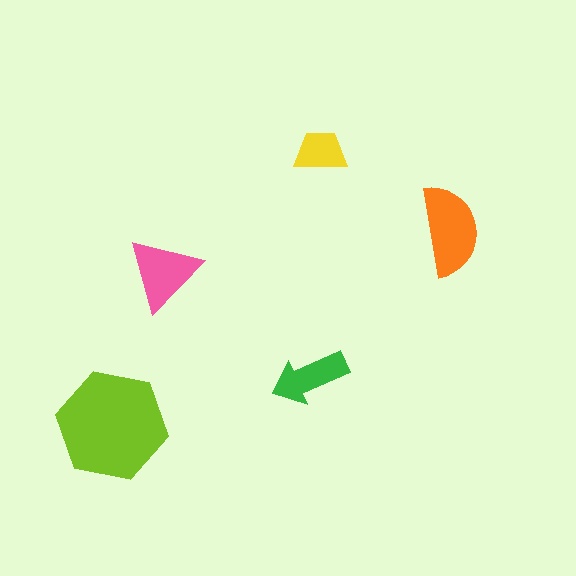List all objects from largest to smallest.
The lime hexagon, the orange semicircle, the pink triangle, the green arrow, the yellow trapezoid.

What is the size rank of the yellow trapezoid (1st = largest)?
5th.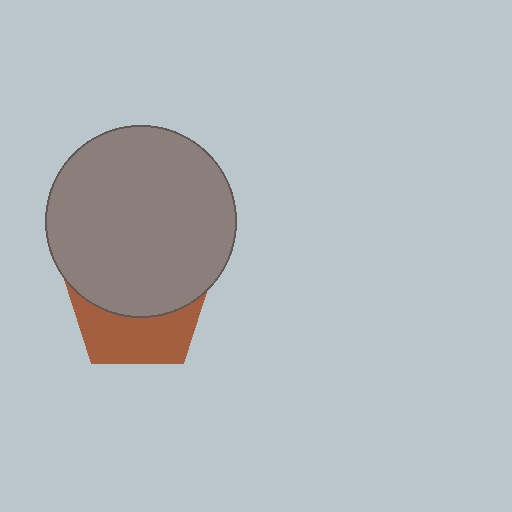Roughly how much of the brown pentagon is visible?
A small part of it is visible (roughly 41%).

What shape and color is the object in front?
The object in front is a gray circle.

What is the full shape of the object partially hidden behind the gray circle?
The partially hidden object is a brown pentagon.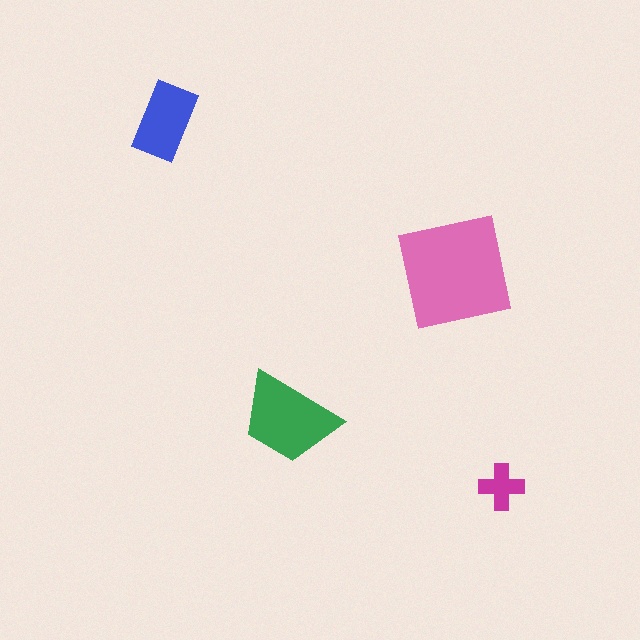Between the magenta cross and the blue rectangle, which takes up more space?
The blue rectangle.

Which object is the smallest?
The magenta cross.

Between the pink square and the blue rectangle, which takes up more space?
The pink square.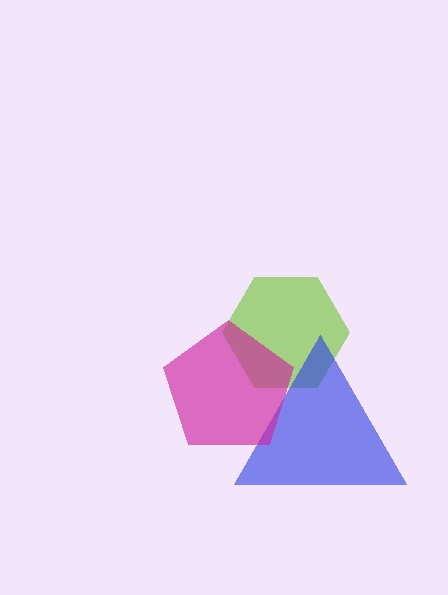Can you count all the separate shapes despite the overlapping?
Yes, there are 3 separate shapes.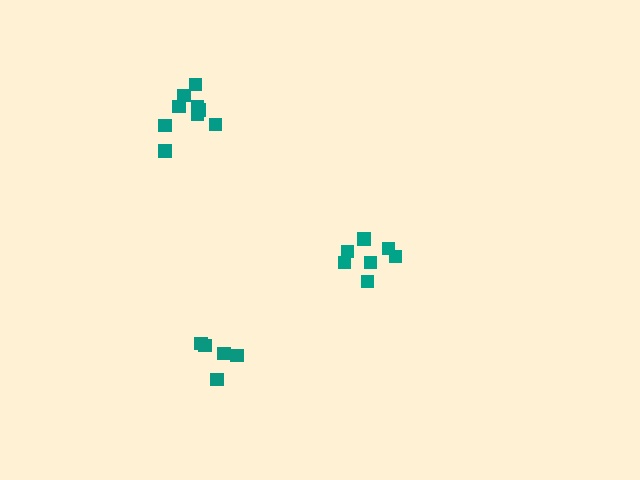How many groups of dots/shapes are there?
There are 3 groups.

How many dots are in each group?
Group 1: 7 dots, Group 2: 9 dots, Group 3: 6 dots (22 total).